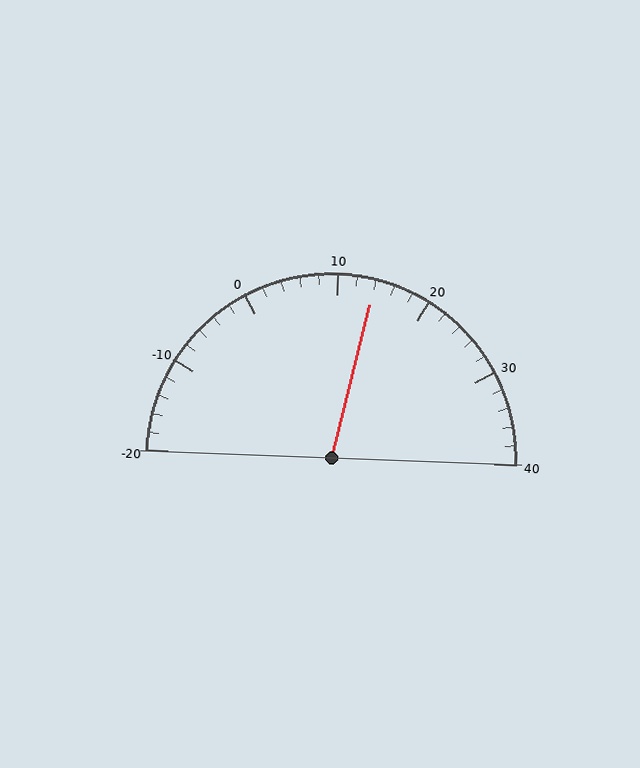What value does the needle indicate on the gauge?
The needle indicates approximately 14.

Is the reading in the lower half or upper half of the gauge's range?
The reading is in the upper half of the range (-20 to 40).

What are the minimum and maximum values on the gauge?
The gauge ranges from -20 to 40.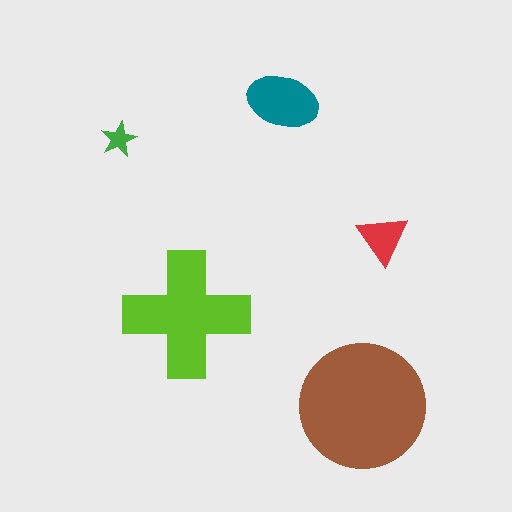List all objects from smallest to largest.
The green star, the red triangle, the teal ellipse, the lime cross, the brown circle.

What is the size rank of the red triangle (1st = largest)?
4th.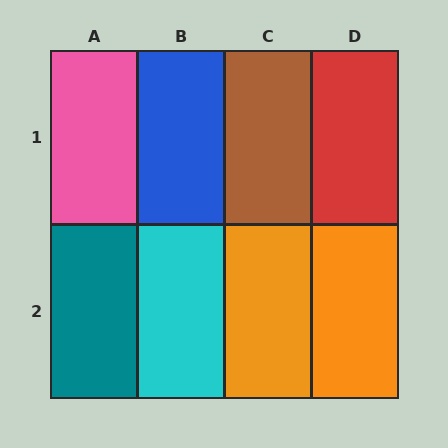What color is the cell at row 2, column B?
Cyan.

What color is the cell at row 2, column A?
Teal.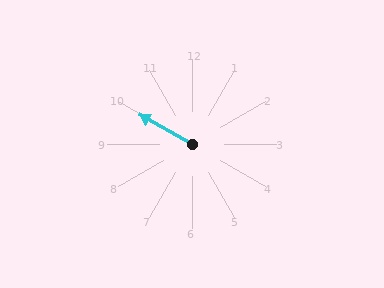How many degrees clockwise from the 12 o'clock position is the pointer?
Approximately 299 degrees.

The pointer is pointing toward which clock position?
Roughly 10 o'clock.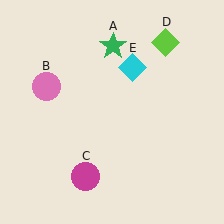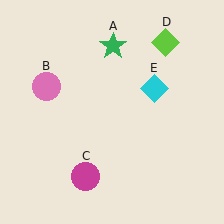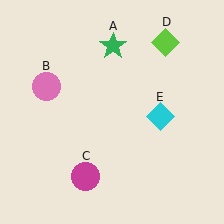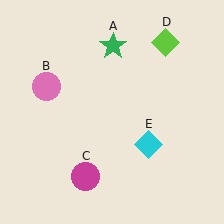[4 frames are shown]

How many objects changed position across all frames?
1 object changed position: cyan diamond (object E).